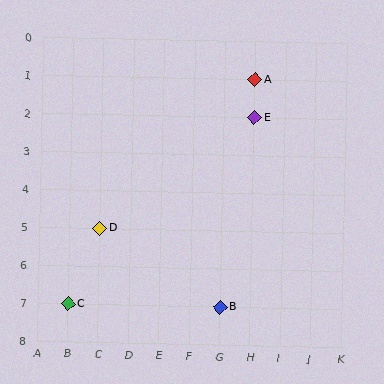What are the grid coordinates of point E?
Point E is at grid coordinates (H, 2).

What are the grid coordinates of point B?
Point B is at grid coordinates (G, 7).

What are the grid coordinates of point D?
Point D is at grid coordinates (C, 5).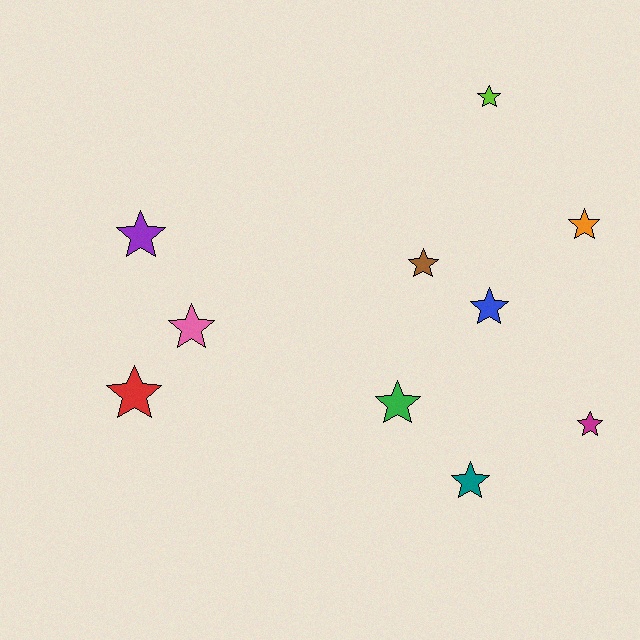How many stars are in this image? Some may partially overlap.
There are 10 stars.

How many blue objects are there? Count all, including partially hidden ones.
There is 1 blue object.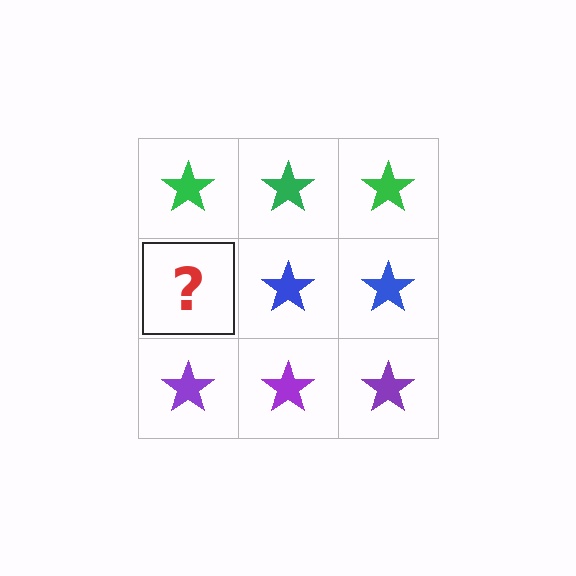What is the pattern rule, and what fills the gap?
The rule is that each row has a consistent color. The gap should be filled with a blue star.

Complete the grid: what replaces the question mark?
The question mark should be replaced with a blue star.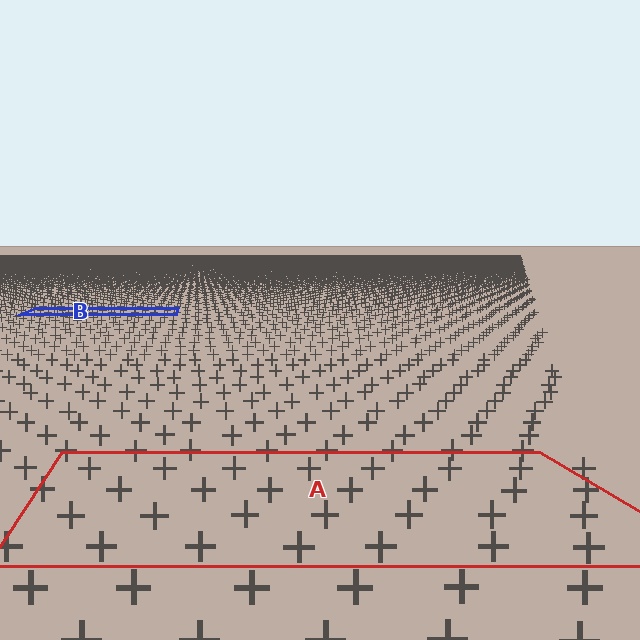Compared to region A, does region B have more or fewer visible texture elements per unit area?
Region B has more texture elements per unit area — they are packed more densely because it is farther away.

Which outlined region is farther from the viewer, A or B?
Region B is farther from the viewer — the texture elements inside it appear smaller and more densely packed.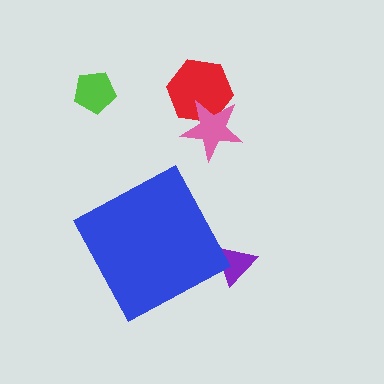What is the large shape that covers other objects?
A blue diamond.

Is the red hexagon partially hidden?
No, the red hexagon is fully visible.